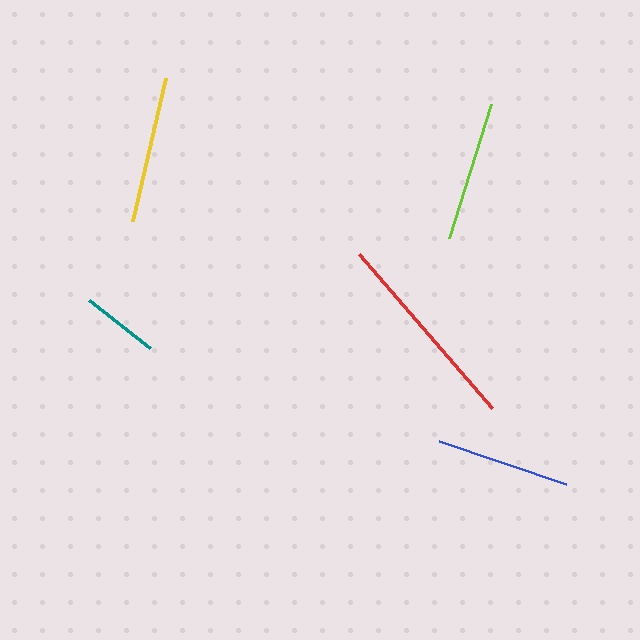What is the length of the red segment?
The red segment is approximately 203 pixels long.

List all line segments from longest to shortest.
From longest to shortest: red, yellow, lime, blue, teal.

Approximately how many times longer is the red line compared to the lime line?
The red line is approximately 1.4 times the length of the lime line.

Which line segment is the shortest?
The teal line is the shortest at approximately 77 pixels.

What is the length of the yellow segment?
The yellow segment is approximately 147 pixels long.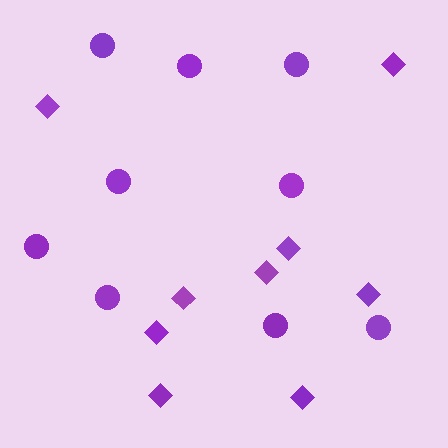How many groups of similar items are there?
There are 2 groups: one group of circles (9) and one group of diamonds (9).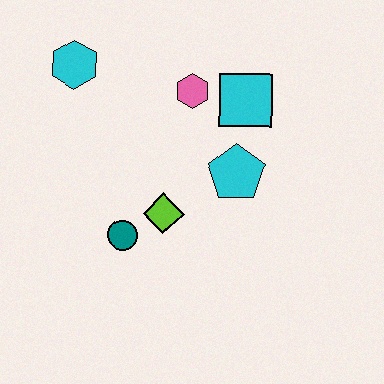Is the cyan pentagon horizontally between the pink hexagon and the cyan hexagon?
No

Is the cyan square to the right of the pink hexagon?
Yes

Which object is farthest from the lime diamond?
The cyan hexagon is farthest from the lime diamond.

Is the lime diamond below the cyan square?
Yes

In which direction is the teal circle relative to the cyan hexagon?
The teal circle is below the cyan hexagon.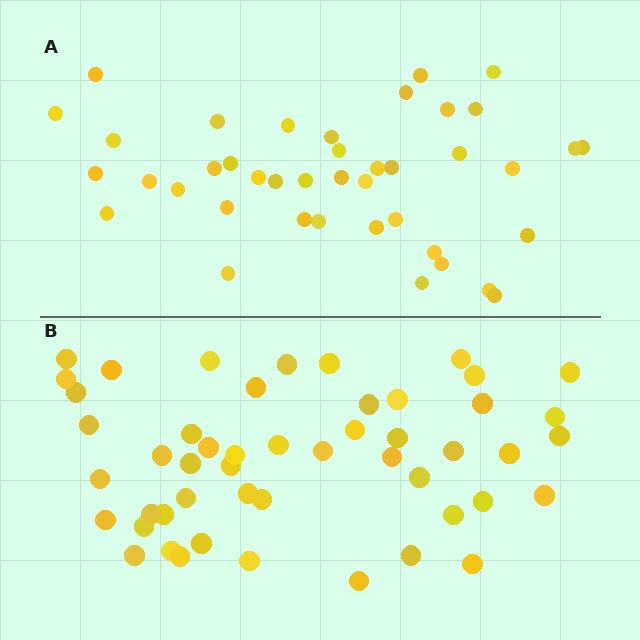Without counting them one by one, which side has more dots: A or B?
Region B (the bottom region) has more dots.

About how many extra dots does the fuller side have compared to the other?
Region B has roughly 8 or so more dots than region A.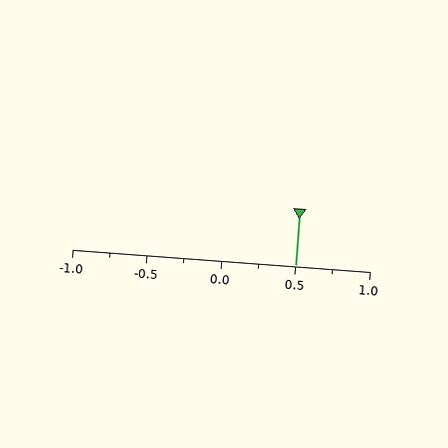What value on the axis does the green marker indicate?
The marker indicates approximately 0.5.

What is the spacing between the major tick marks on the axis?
The major ticks are spaced 0.5 apart.